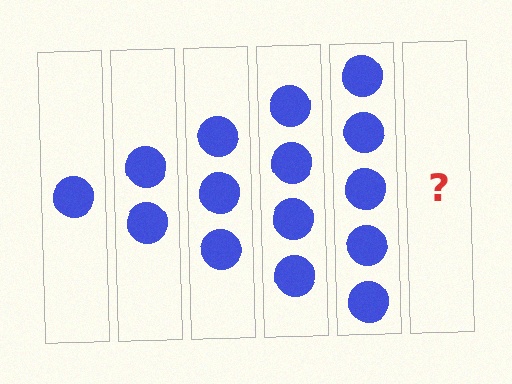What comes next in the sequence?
The next element should be 6 circles.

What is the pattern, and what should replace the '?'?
The pattern is that each step adds one more circle. The '?' should be 6 circles.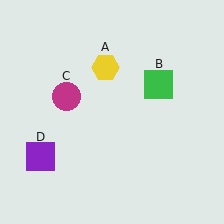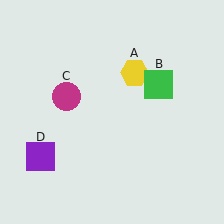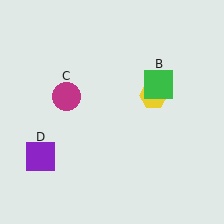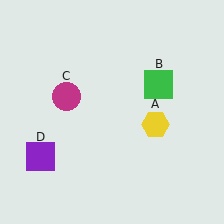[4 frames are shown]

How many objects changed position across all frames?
1 object changed position: yellow hexagon (object A).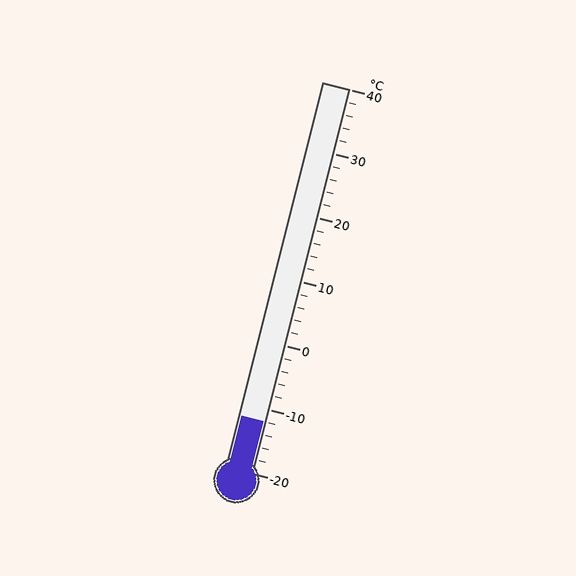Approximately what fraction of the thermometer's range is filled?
The thermometer is filled to approximately 15% of its range.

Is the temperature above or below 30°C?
The temperature is below 30°C.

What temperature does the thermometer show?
The thermometer shows approximately -12°C.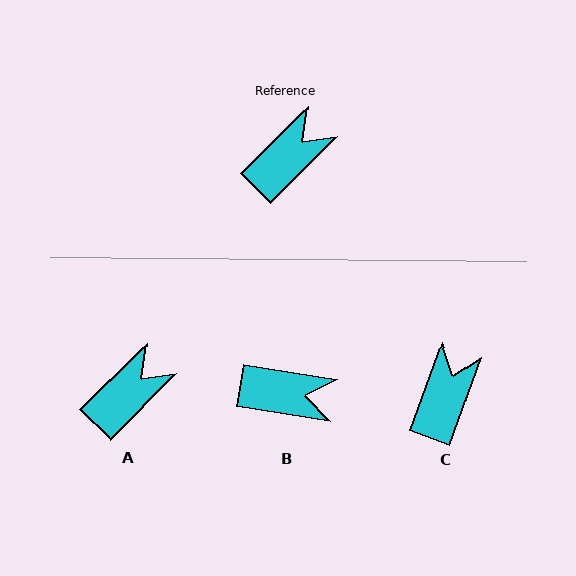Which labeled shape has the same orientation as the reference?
A.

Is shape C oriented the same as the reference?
No, it is off by about 25 degrees.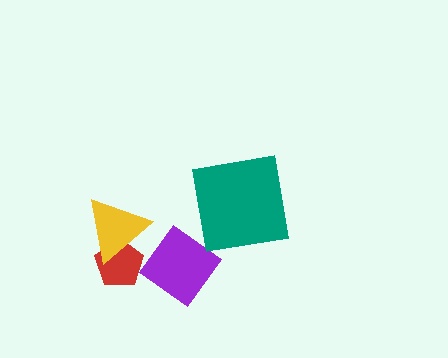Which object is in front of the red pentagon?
The yellow triangle is in front of the red pentagon.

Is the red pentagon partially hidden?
Yes, it is partially covered by another shape.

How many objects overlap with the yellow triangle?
1 object overlaps with the yellow triangle.